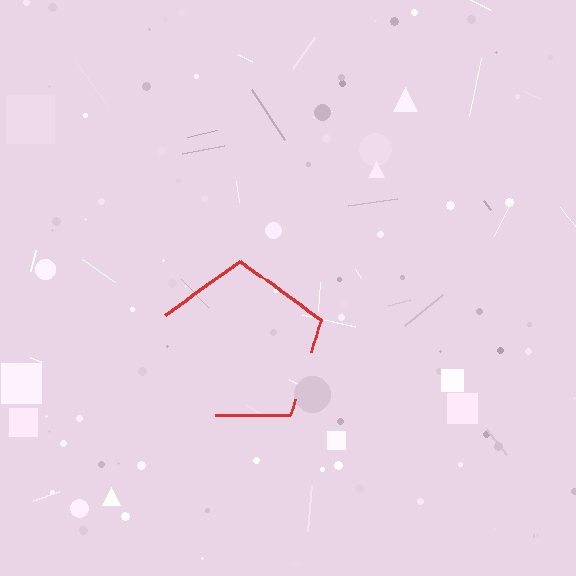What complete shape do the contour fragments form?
The contour fragments form a pentagon.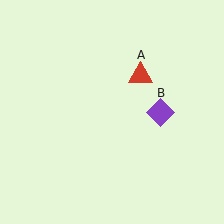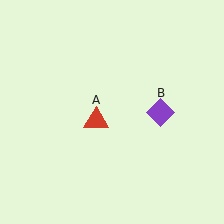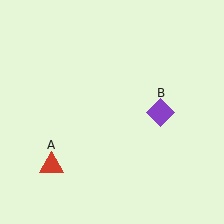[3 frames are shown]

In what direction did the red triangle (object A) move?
The red triangle (object A) moved down and to the left.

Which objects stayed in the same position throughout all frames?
Purple diamond (object B) remained stationary.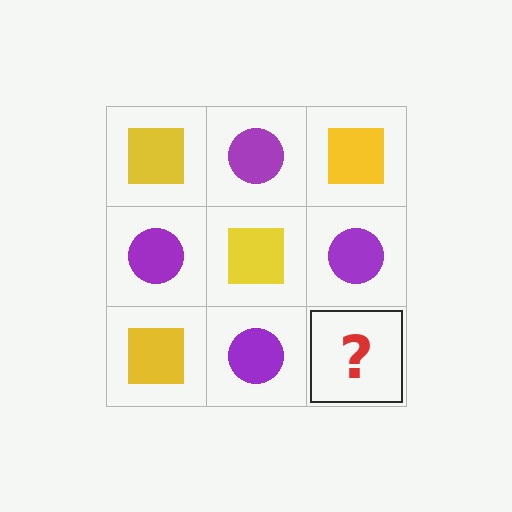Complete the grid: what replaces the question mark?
The question mark should be replaced with a yellow square.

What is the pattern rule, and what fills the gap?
The rule is that it alternates yellow square and purple circle in a checkerboard pattern. The gap should be filled with a yellow square.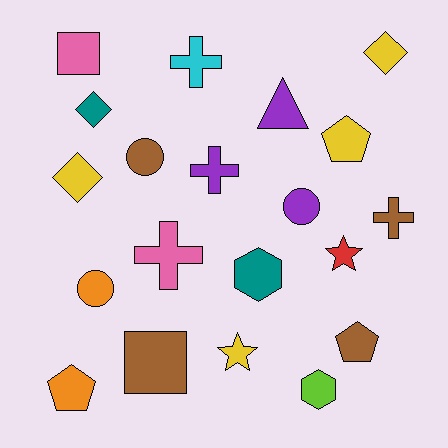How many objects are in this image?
There are 20 objects.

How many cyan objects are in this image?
There is 1 cyan object.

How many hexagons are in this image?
There are 2 hexagons.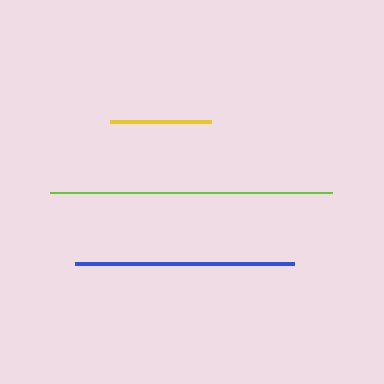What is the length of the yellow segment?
The yellow segment is approximately 101 pixels long.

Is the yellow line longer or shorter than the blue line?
The blue line is longer than the yellow line.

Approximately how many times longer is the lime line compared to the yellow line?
The lime line is approximately 2.8 times the length of the yellow line.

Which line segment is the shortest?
The yellow line is the shortest at approximately 101 pixels.